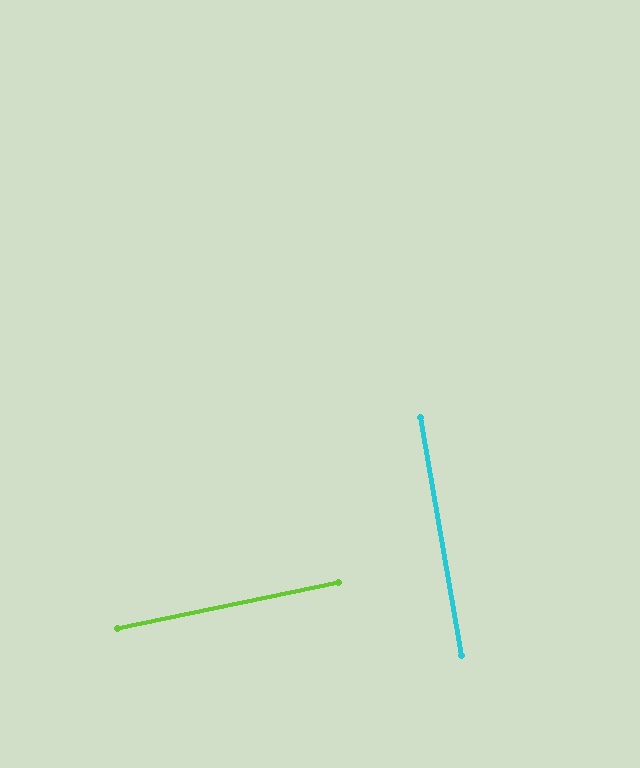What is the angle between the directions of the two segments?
Approximately 88 degrees.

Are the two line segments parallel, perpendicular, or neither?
Perpendicular — they meet at approximately 88°.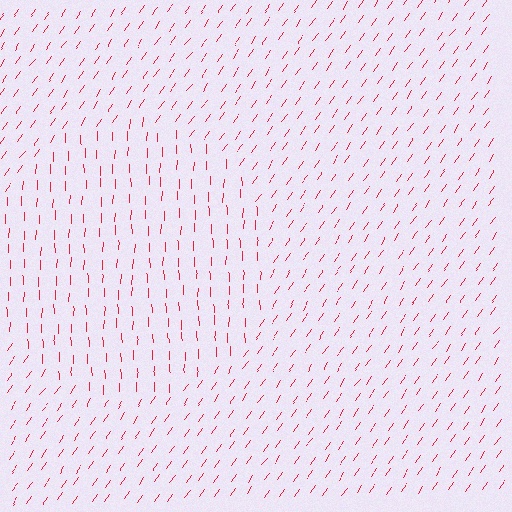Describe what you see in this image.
The image is filled with small red line segments. A circle region in the image has lines oriented differently from the surrounding lines, creating a visible texture boundary.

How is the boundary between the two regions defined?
The boundary is defined purely by a change in line orientation (approximately 34 degrees difference). All lines are the same color and thickness.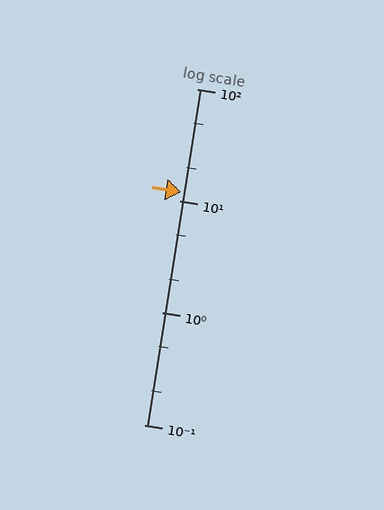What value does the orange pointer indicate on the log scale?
The pointer indicates approximately 12.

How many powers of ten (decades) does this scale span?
The scale spans 3 decades, from 0.1 to 100.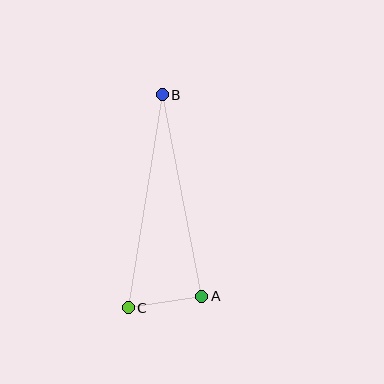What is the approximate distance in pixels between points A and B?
The distance between A and B is approximately 206 pixels.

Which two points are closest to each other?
Points A and C are closest to each other.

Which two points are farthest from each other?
Points B and C are farthest from each other.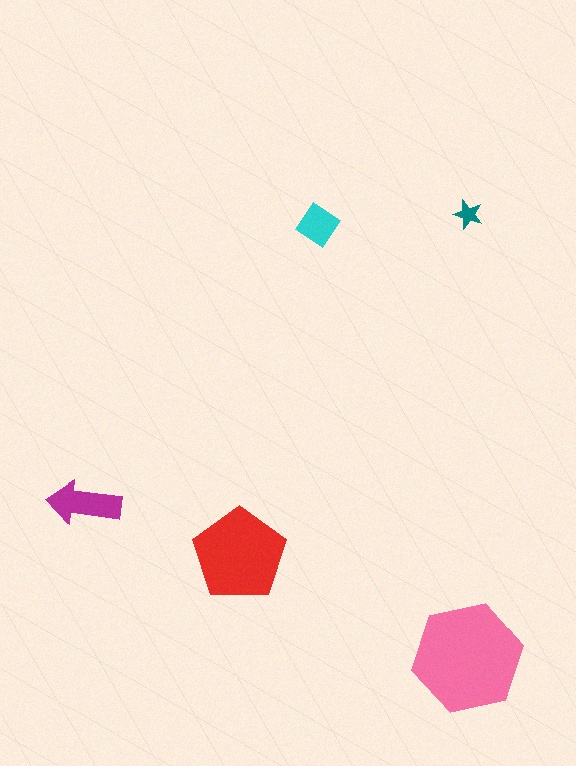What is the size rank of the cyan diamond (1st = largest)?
4th.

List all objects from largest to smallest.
The pink hexagon, the red pentagon, the magenta arrow, the cyan diamond, the teal star.